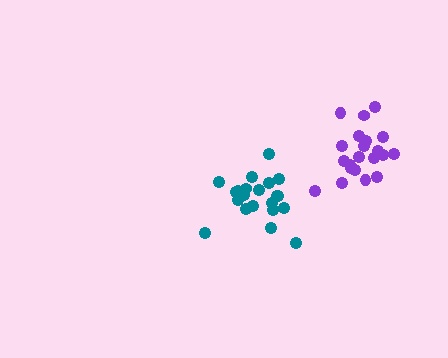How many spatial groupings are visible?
There are 2 spatial groupings.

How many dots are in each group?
Group 1: 21 dots, Group 2: 21 dots (42 total).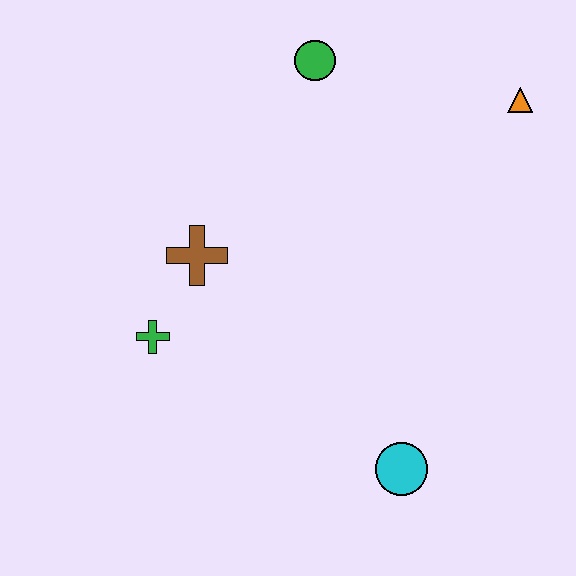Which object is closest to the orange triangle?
The green circle is closest to the orange triangle.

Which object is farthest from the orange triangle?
The green cross is farthest from the orange triangle.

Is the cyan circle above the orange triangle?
No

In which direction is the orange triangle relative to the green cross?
The orange triangle is to the right of the green cross.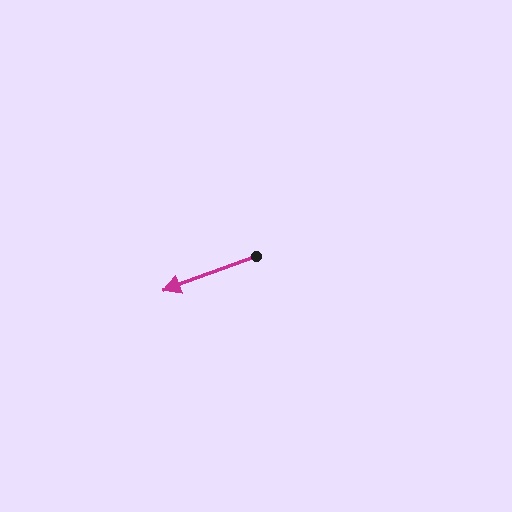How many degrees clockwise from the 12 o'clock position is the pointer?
Approximately 250 degrees.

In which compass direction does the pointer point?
West.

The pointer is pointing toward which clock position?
Roughly 8 o'clock.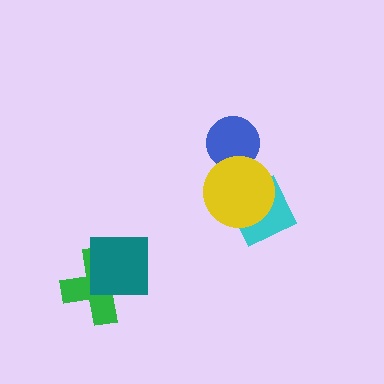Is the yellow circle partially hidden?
No, no other shape covers it.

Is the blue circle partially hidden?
Yes, it is partially covered by another shape.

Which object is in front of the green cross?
The teal square is in front of the green cross.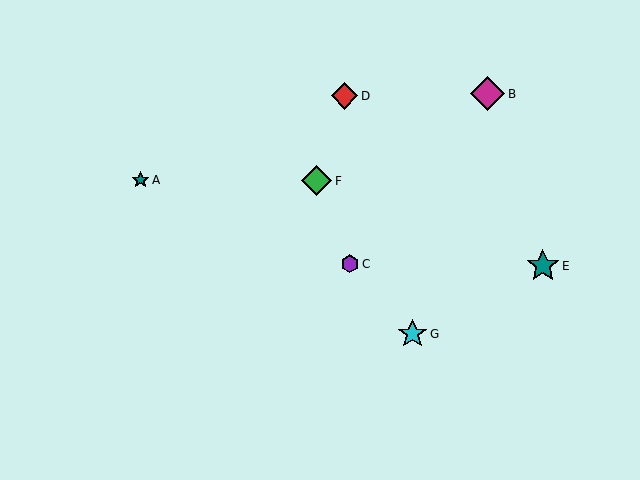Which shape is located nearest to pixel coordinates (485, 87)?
The magenta diamond (labeled B) at (487, 94) is nearest to that location.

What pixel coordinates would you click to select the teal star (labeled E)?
Click at (543, 266) to select the teal star E.